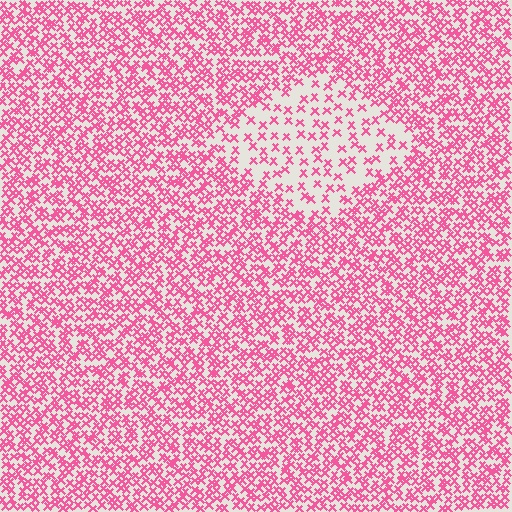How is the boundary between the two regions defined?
The boundary is defined by a change in element density (approximately 2.4x ratio). All elements are the same color, size, and shape.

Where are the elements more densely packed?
The elements are more densely packed outside the diamond boundary.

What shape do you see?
I see a diamond.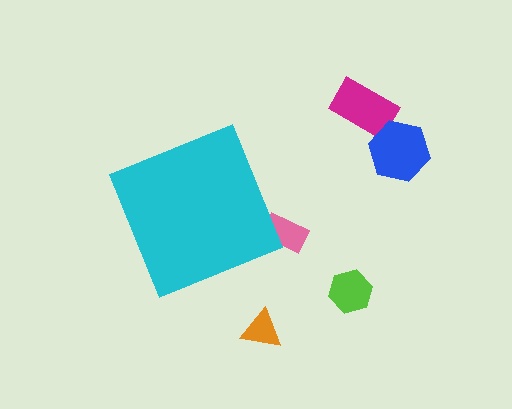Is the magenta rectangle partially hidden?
No, the magenta rectangle is fully visible.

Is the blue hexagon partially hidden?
No, the blue hexagon is fully visible.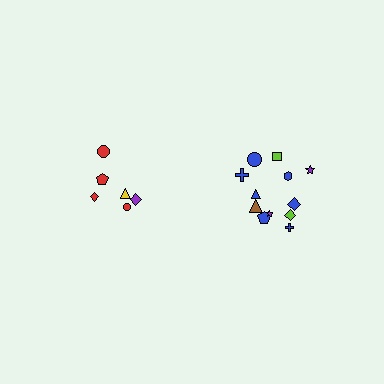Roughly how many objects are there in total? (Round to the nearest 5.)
Roughly 20 objects in total.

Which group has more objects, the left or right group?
The right group.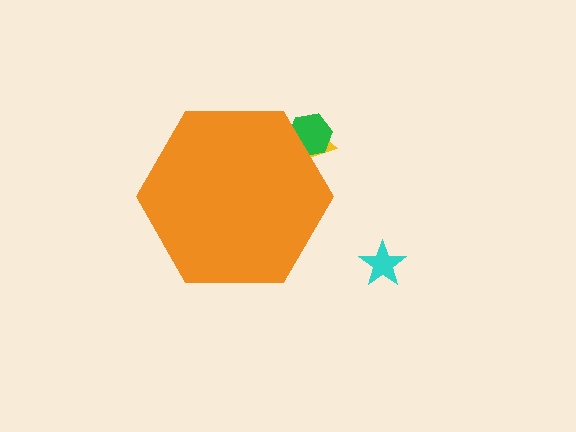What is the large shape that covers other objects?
An orange hexagon.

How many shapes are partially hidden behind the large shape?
2 shapes are partially hidden.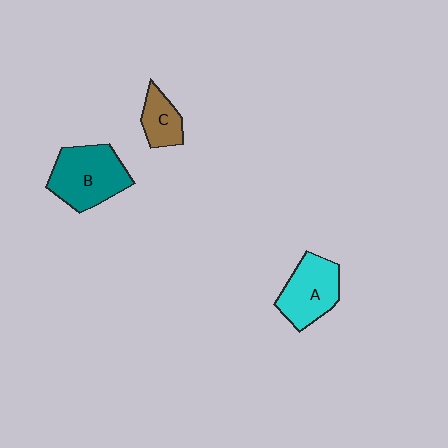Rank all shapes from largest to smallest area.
From largest to smallest: B (teal), A (cyan), C (brown).